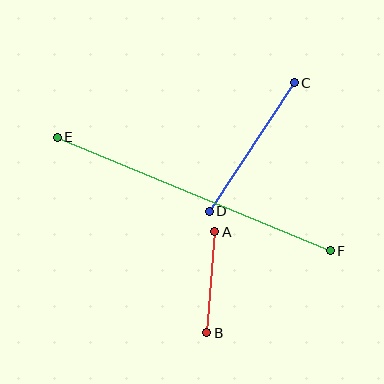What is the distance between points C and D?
The distance is approximately 154 pixels.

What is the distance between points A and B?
The distance is approximately 101 pixels.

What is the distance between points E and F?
The distance is approximately 296 pixels.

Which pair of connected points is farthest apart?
Points E and F are farthest apart.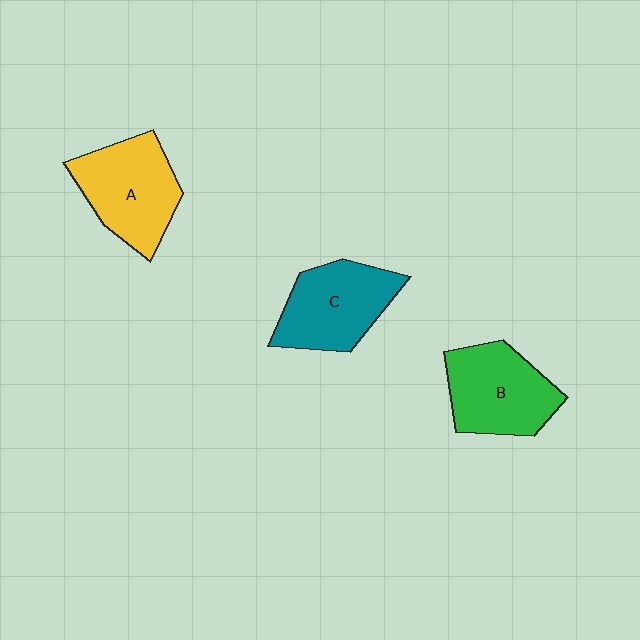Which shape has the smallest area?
Shape C (teal).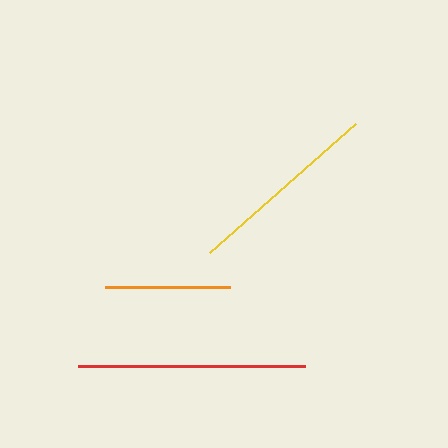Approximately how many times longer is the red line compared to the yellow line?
The red line is approximately 1.2 times the length of the yellow line.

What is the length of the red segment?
The red segment is approximately 227 pixels long.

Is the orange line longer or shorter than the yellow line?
The yellow line is longer than the orange line.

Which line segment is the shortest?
The orange line is the shortest at approximately 125 pixels.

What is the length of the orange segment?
The orange segment is approximately 125 pixels long.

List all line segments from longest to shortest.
From longest to shortest: red, yellow, orange.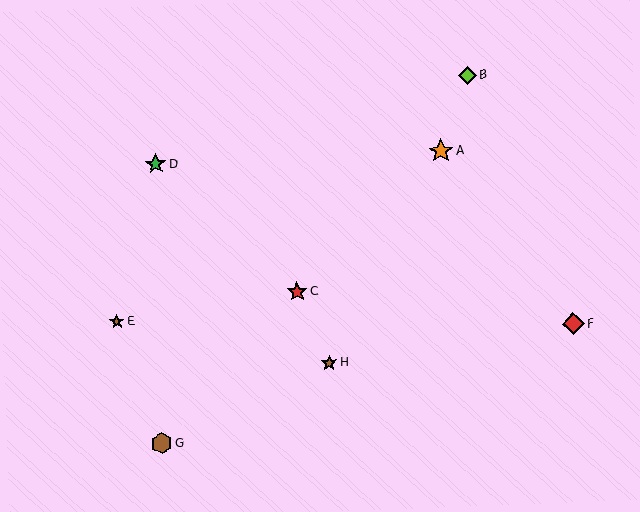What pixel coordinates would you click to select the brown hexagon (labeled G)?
Click at (161, 443) to select the brown hexagon G.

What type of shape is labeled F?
Shape F is a red diamond.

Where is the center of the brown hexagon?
The center of the brown hexagon is at (161, 443).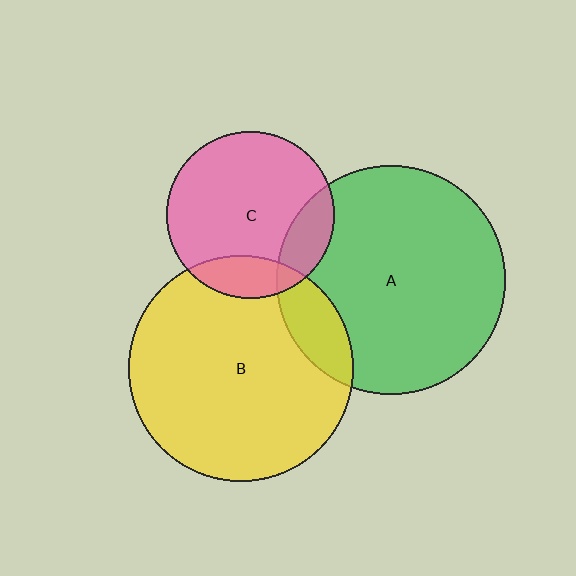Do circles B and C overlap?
Yes.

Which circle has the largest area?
Circle A (green).